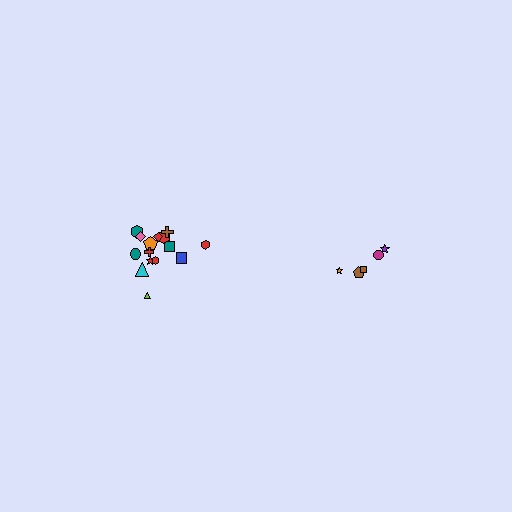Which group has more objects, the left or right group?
The left group.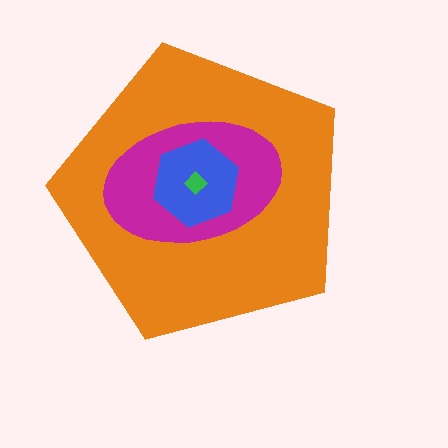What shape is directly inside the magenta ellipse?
The blue hexagon.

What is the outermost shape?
The orange pentagon.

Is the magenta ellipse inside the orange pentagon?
Yes.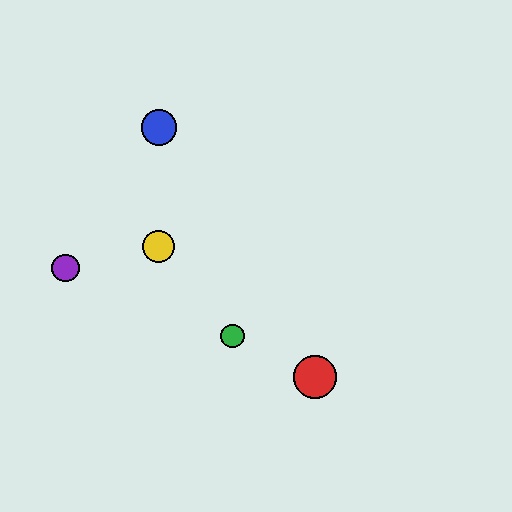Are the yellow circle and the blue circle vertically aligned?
Yes, both are at x≈159.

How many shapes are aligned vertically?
2 shapes (the blue circle, the yellow circle) are aligned vertically.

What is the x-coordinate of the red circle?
The red circle is at x≈315.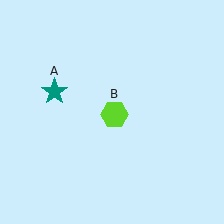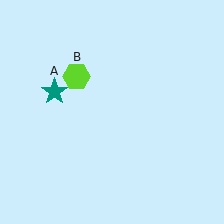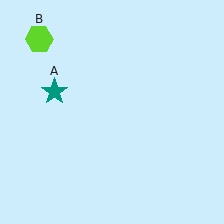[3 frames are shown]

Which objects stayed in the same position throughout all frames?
Teal star (object A) remained stationary.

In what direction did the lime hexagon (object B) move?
The lime hexagon (object B) moved up and to the left.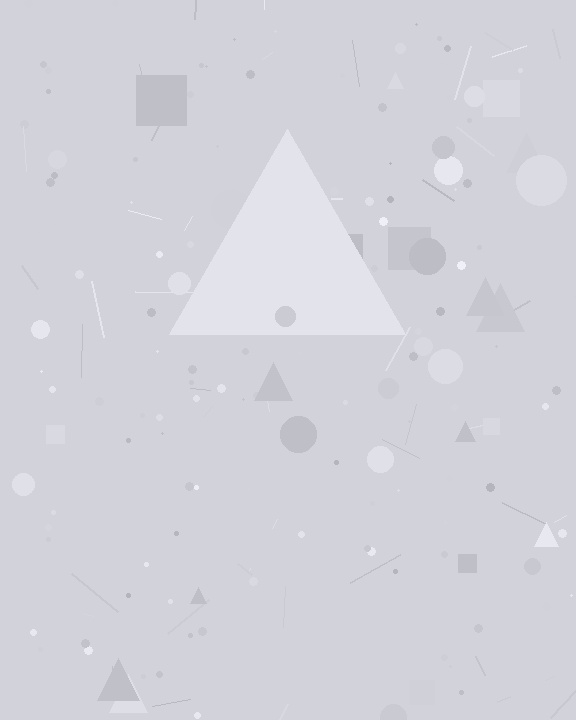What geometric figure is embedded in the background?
A triangle is embedded in the background.